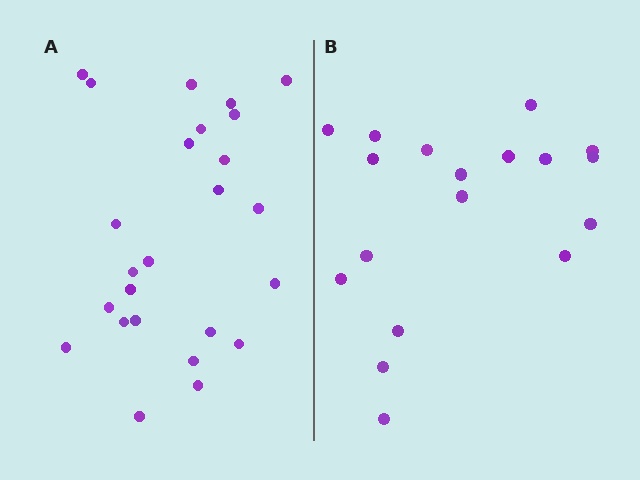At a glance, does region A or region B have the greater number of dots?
Region A (the left region) has more dots.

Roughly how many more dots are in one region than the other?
Region A has roughly 8 or so more dots than region B.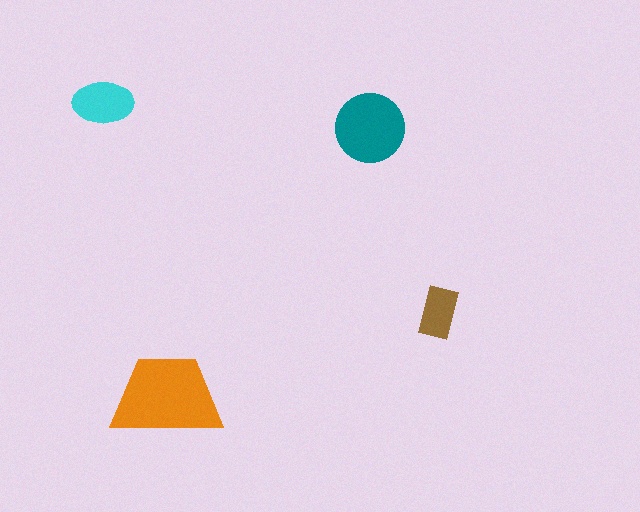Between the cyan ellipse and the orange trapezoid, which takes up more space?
The orange trapezoid.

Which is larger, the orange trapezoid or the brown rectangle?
The orange trapezoid.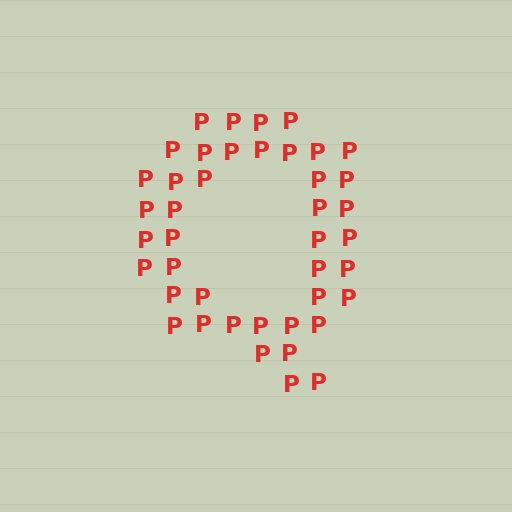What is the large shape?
The large shape is the letter Q.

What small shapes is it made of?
It is made of small letter P's.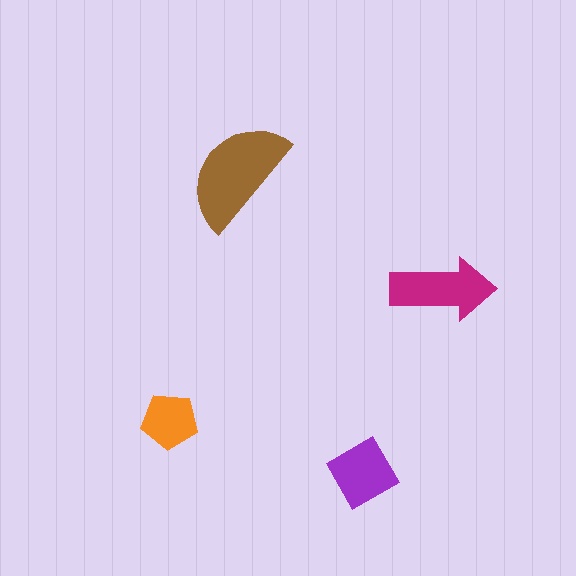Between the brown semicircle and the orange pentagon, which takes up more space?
The brown semicircle.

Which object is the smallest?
The orange pentagon.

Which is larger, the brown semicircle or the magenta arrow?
The brown semicircle.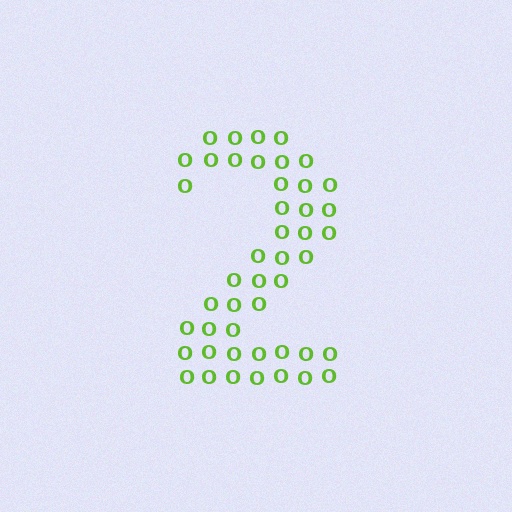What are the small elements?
The small elements are letter O's.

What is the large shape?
The large shape is the digit 2.